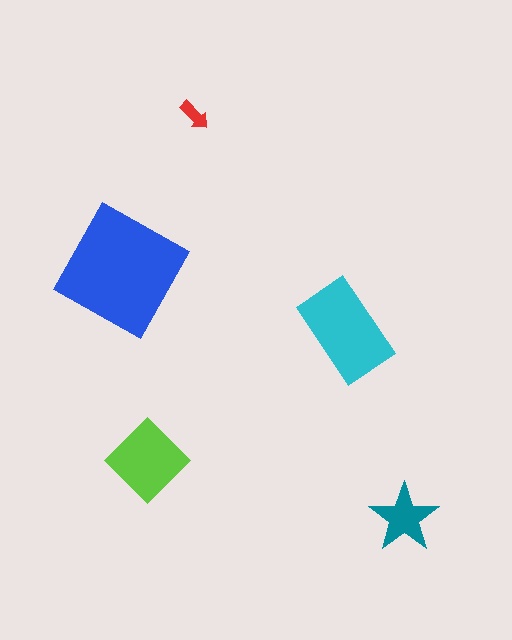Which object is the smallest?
The red arrow.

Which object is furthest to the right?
The teal star is rightmost.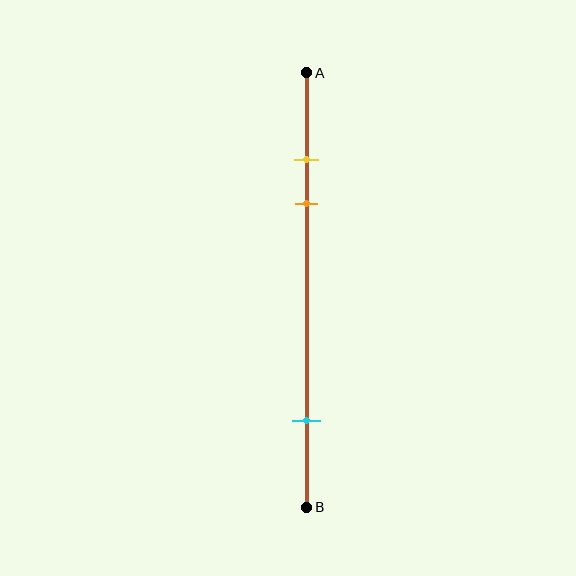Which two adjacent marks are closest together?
The yellow and orange marks are the closest adjacent pair.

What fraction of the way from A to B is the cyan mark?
The cyan mark is approximately 80% (0.8) of the way from A to B.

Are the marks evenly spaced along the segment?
No, the marks are not evenly spaced.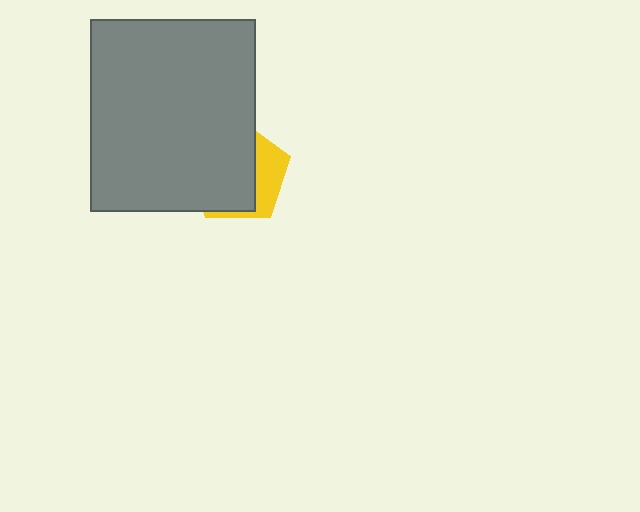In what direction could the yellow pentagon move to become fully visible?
The yellow pentagon could move right. That would shift it out from behind the gray rectangle entirely.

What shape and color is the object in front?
The object in front is a gray rectangle.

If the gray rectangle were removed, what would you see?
You would see the complete yellow pentagon.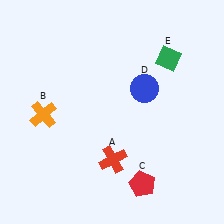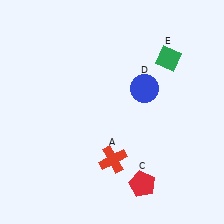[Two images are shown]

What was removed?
The orange cross (B) was removed in Image 2.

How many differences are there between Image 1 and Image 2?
There is 1 difference between the two images.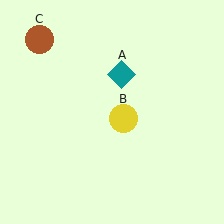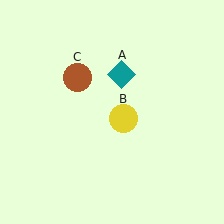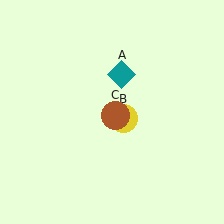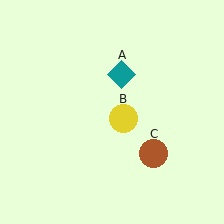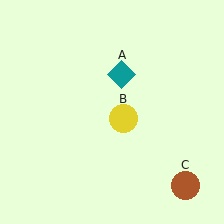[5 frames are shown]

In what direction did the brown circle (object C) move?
The brown circle (object C) moved down and to the right.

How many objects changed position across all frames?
1 object changed position: brown circle (object C).